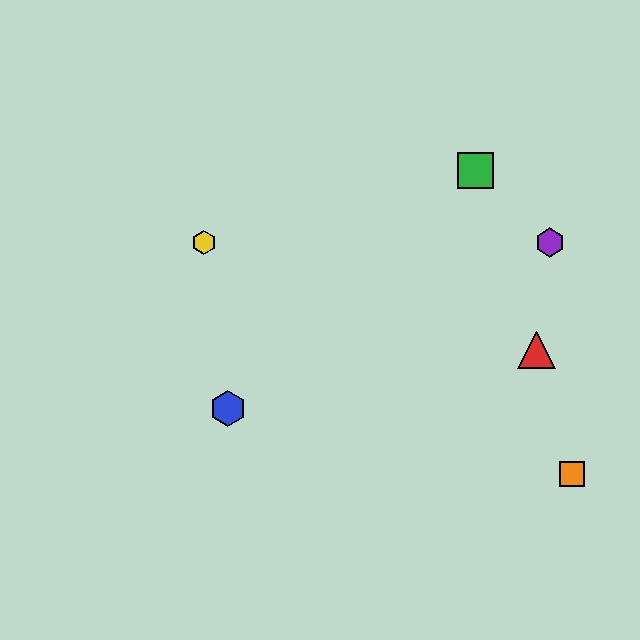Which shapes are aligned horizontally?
The yellow hexagon, the purple hexagon are aligned horizontally.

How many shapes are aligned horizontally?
2 shapes (the yellow hexagon, the purple hexagon) are aligned horizontally.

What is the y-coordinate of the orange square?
The orange square is at y≈474.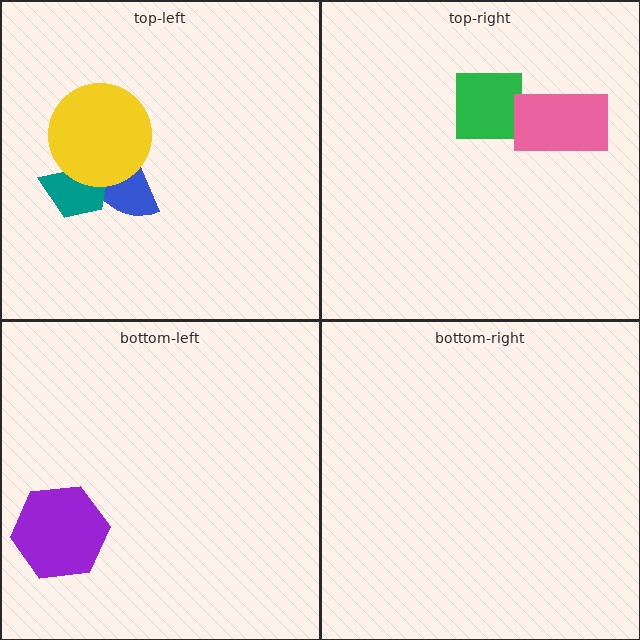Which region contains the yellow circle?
The top-left region.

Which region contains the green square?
The top-right region.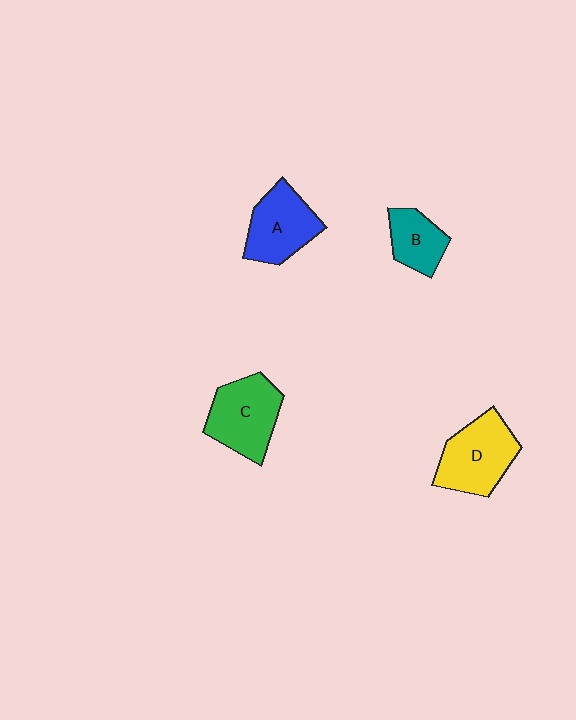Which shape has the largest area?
Shape D (yellow).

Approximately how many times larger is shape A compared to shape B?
Approximately 1.5 times.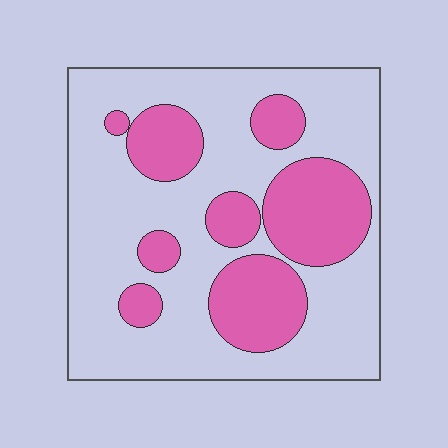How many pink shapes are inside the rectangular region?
8.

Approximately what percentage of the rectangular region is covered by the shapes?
Approximately 30%.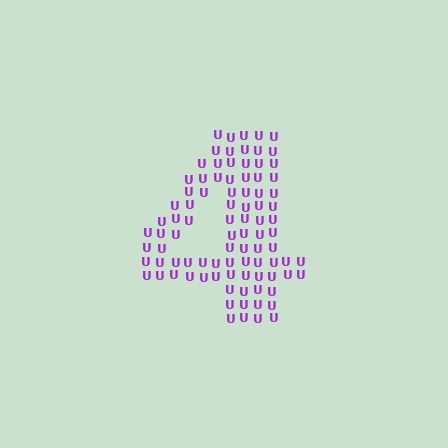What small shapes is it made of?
It is made of small letter U's.